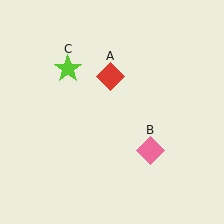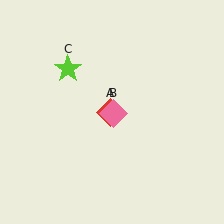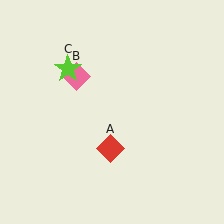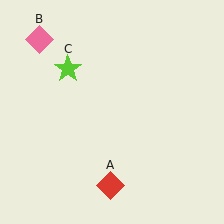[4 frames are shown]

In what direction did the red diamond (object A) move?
The red diamond (object A) moved down.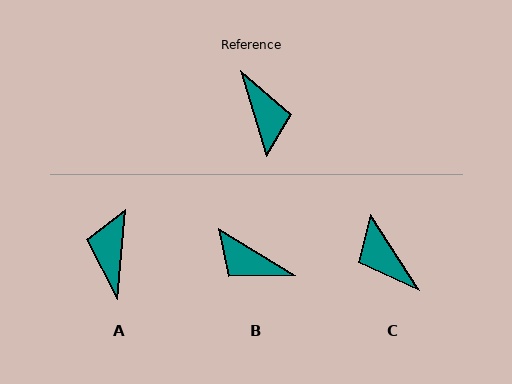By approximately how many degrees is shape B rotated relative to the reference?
Approximately 138 degrees clockwise.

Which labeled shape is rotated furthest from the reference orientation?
C, about 164 degrees away.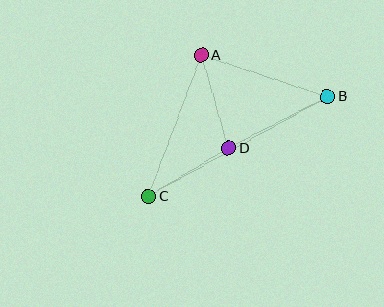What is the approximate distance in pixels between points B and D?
The distance between B and D is approximately 111 pixels.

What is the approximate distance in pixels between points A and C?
The distance between A and C is approximately 150 pixels.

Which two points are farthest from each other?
Points B and C are farthest from each other.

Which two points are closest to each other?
Points C and D are closest to each other.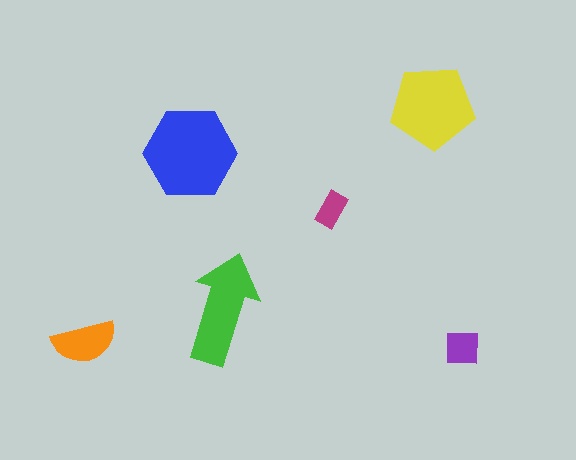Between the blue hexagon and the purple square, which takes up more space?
The blue hexagon.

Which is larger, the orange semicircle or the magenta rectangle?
The orange semicircle.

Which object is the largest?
The blue hexagon.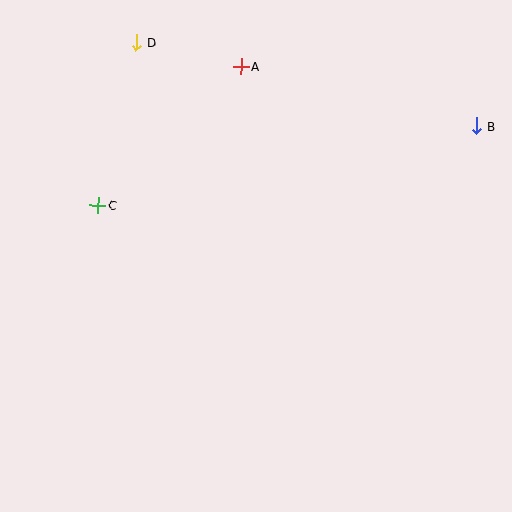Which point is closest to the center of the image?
Point C at (98, 205) is closest to the center.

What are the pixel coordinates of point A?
Point A is at (241, 66).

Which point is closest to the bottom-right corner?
Point B is closest to the bottom-right corner.